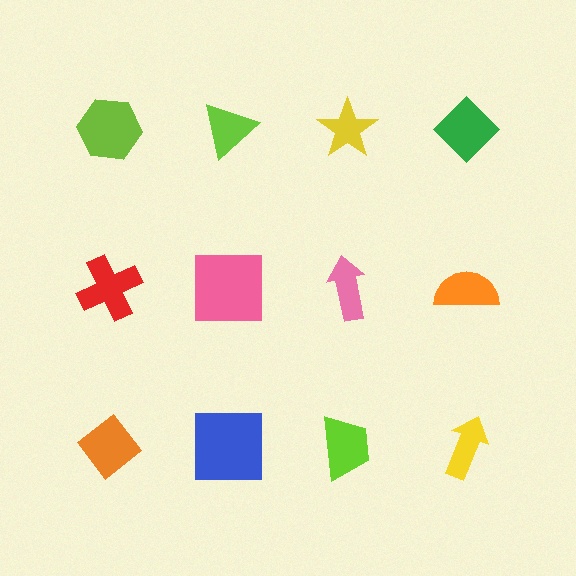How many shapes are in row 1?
4 shapes.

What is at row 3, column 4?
A yellow arrow.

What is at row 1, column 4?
A green diamond.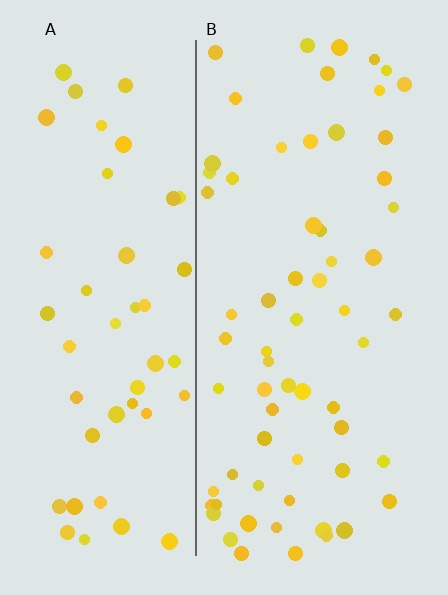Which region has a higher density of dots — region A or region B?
B (the right).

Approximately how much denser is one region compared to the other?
Approximately 1.3× — region B over region A.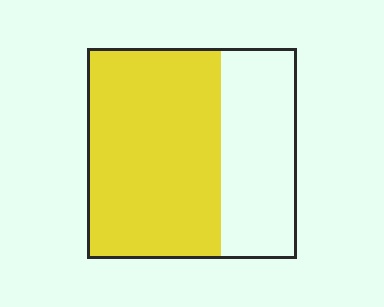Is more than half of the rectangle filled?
Yes.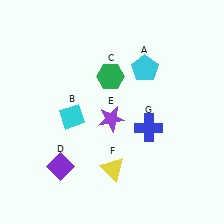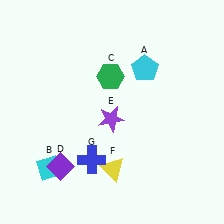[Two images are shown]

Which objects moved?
The objects that moved are: the cyan diamond (B), the blue cross (G).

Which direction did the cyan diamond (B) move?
The cyan diamond (B) moved down.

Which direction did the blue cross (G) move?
The blue cross (G) moved left.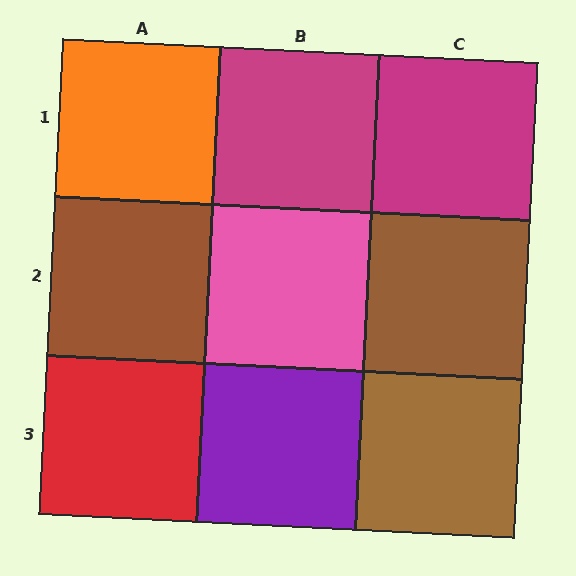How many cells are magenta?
2 cells are magenta.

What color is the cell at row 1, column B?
Magenta.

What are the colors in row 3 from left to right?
Red, purple, brown.